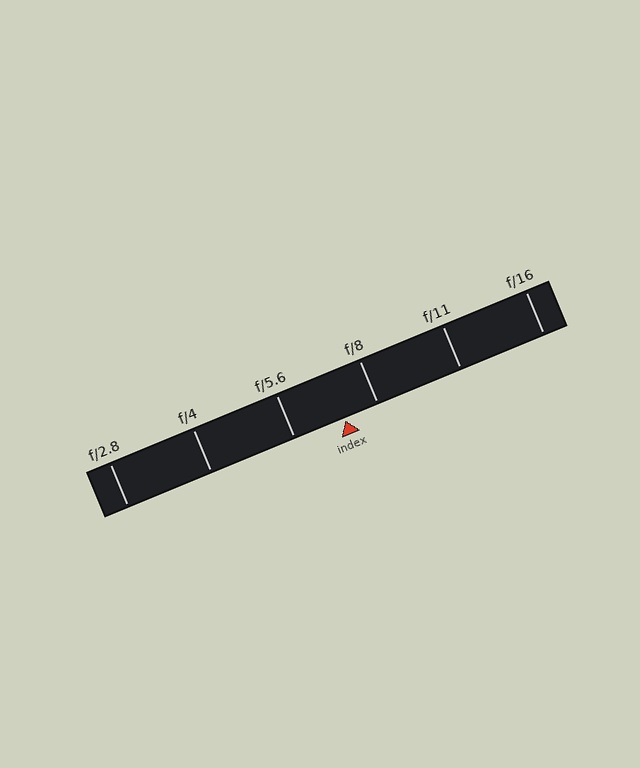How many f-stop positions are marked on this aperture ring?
There are 6 f-stop positions marked.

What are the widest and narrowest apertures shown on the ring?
The widest aperture shown is f/2.8 and the narrowest is f/16.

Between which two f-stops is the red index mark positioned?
The index mark is between f/5.6 and f/8.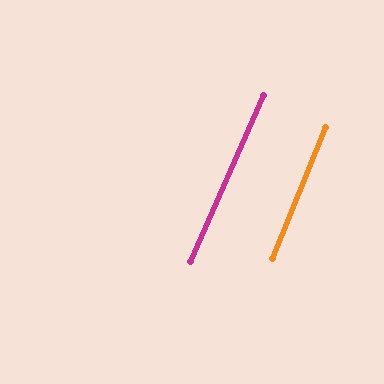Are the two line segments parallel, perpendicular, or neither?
Parallel — their directions differ by only 2.0°.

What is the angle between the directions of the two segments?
Approximately 2 degrees.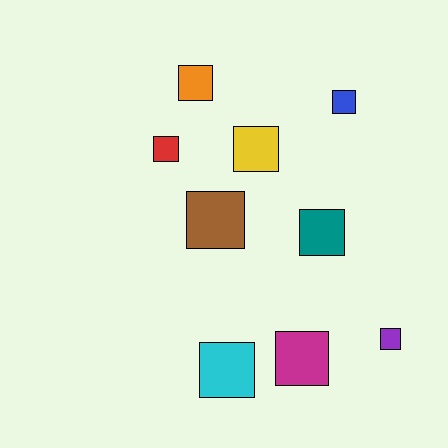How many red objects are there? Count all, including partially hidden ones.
There is 1 red object.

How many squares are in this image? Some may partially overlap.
There are 9 squares.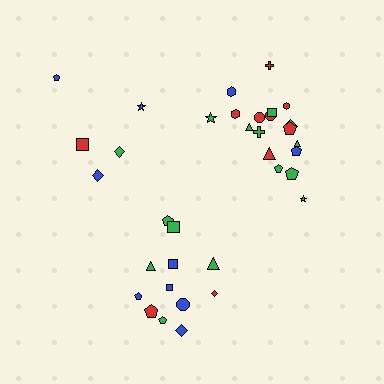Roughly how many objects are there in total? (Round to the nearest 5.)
Roughly 35 objects in total.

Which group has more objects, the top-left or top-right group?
The top-right group.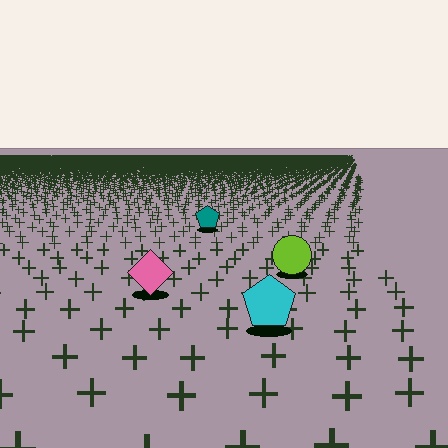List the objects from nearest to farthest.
From nearest to farthest: the cyan pentagon, the pink diamond, the lime circle, the teal pentagon.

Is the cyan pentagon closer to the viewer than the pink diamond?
Yes. The cyan pentagon is closer — you can tell from the texture gradient: the ground texture is coarser near it.